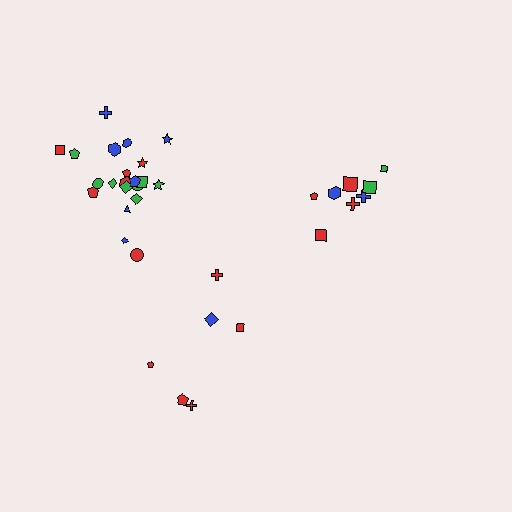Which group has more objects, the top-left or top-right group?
The top-left group.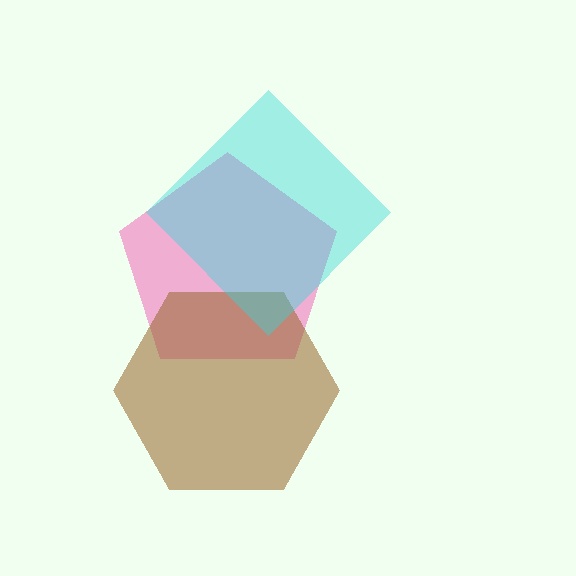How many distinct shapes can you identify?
There are 3 distinct shapes: a pink pentagon, a brown hexagon, a cyan diamond.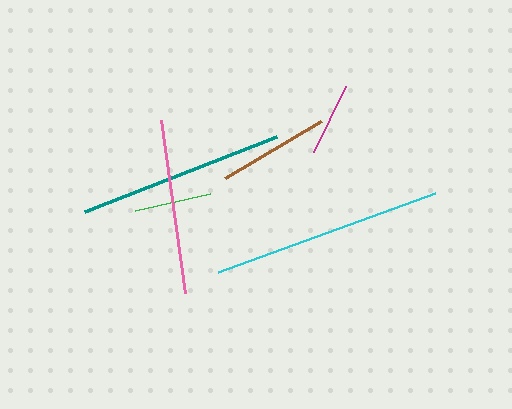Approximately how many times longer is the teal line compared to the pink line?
The teal line is approximately 1.2 times the length of the pink line.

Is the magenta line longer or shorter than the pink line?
The pink line is longer than the magenta line.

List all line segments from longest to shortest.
From longest to shortest: cyan, teal, pink, brown, green, magenta.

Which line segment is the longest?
The cyan line is the longest at approximately 231 pixels.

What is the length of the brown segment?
The brown segment is approximately 112 pixels long.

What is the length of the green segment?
The green segment is approximately 77 pixels long.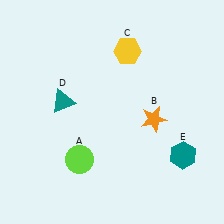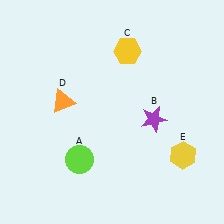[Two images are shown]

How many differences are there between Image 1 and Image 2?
There are 3 differences between the two images.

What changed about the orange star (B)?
In Image 1, B is orange. In Image 2, it changed to purple.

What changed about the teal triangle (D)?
In Image 1, D is teal. In Image 2, it changed to orange.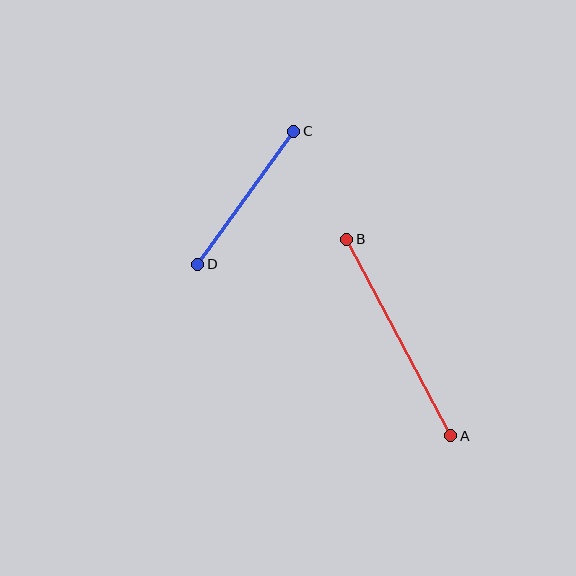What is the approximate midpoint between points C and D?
The midpoint is at approximately (246, 198) pixels.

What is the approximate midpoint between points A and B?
The midpoint is at approximately (399, 337) pixels.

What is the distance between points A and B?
The distance is approximately 222 pixels.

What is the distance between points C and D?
The distance is approximately 164 pixels.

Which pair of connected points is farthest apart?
Points A and B are farthest apart.